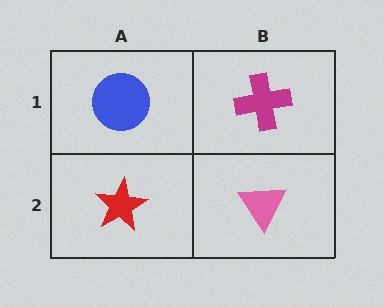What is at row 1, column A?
A blue circle.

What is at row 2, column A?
A red star.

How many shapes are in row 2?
2 shapes.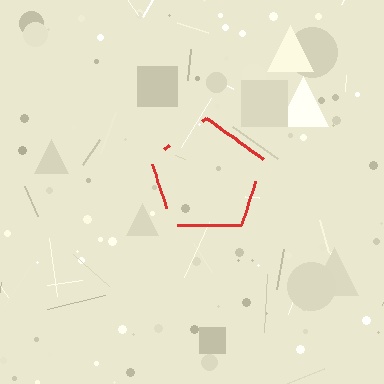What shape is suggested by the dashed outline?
The dashed outline suggests a pentagon.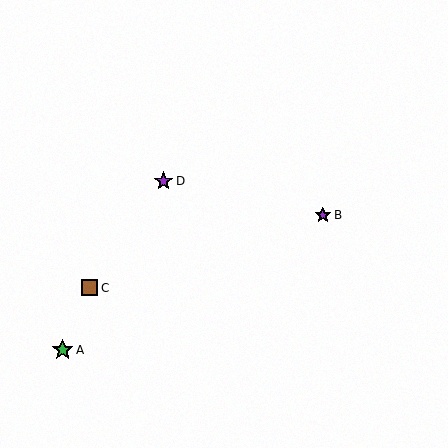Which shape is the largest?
The green star (labeled A) is the largest.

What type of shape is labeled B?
Shape B is a purple star.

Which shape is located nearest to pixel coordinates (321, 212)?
The purple star (labeled B) at (323, 215) is nearest to that location.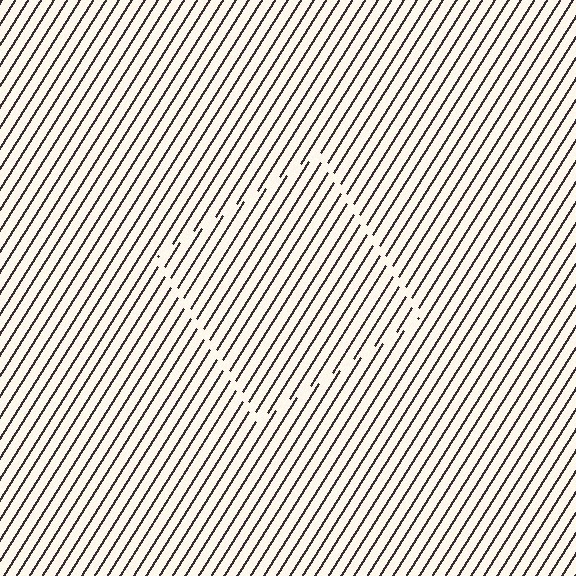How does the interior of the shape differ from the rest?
The interior of the shape contains the same grating, shifted by half a period — the contour is defined by the phase discontinuity where line-ends from the inner and outer gratings abut.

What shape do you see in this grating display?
An illusory square. The interior of the shape contains the same grating, shifted by half a period — the contour is defined by the phase discontinuity where line-ends from the inner and outer gratings abut.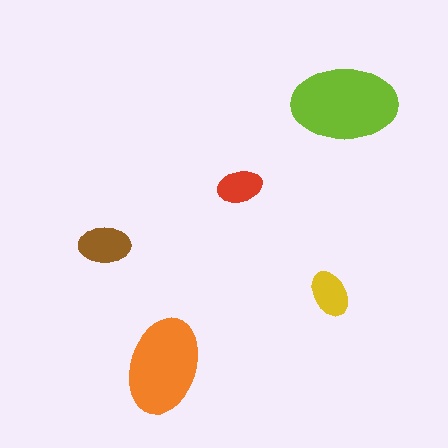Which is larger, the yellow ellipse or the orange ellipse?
The orange one.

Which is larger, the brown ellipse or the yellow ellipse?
The brown one.